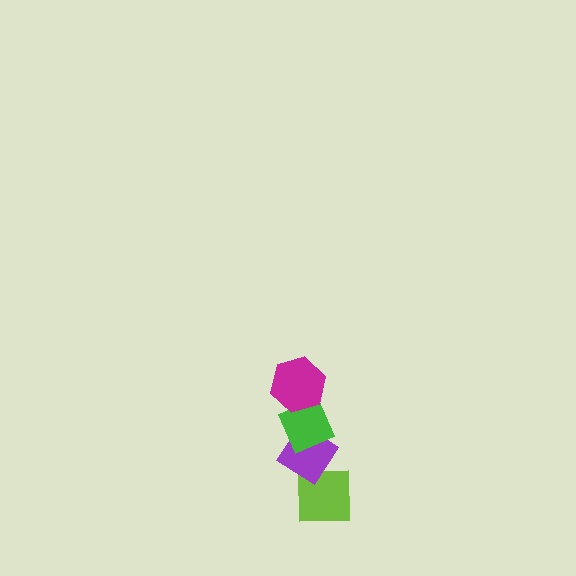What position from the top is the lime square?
The lime square is 4th from the top.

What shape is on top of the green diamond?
The magenta hexagon is on top of the green diamond.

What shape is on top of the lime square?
The purple diamond is on top of the lime square.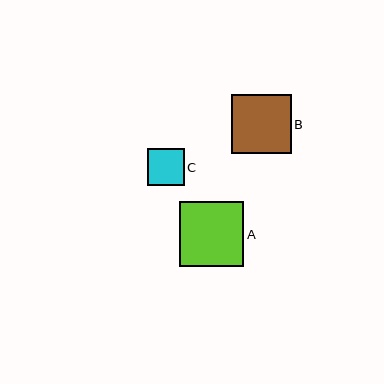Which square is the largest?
Square A is the largest with a size of approximately 64 pixels.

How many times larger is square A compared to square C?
Square A is approximately 1.7 times the size of square C.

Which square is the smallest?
Square C is the smallest with a size of approximately 37 pixels.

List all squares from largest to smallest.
From largest to smallest: A, B, C.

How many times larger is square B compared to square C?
Square B is approximately 1.6 times the size of square C.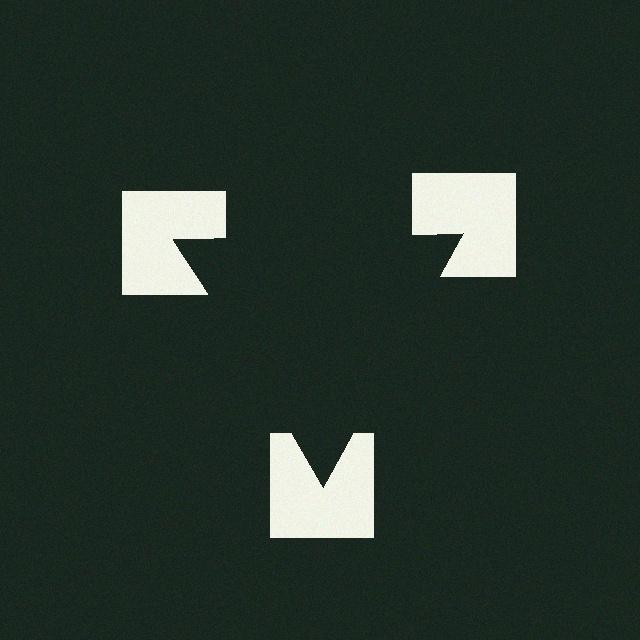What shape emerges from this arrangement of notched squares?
An illusory triangle — its edges are inferred from the aligned wedge cuts in the notched squares, not physically drawn.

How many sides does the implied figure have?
3 sides.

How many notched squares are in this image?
There are 3 — one at each vertex of the illusory triangle.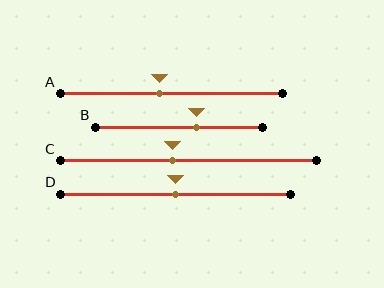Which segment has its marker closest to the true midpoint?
Segment D has its marker closest to the true midpoint.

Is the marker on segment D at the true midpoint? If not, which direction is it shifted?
Yes, the marker on segment D is at the true midpoint.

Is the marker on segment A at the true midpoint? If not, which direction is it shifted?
No, the marker on segment A is shifted to the left by about 5% of the segment length.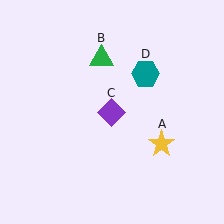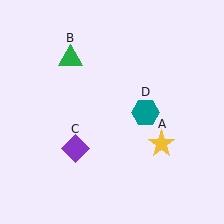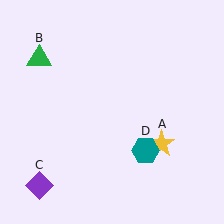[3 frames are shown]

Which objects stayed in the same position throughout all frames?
Yellow star (object A) remained stationary.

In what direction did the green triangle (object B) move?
The green triangle (object B) moved left.